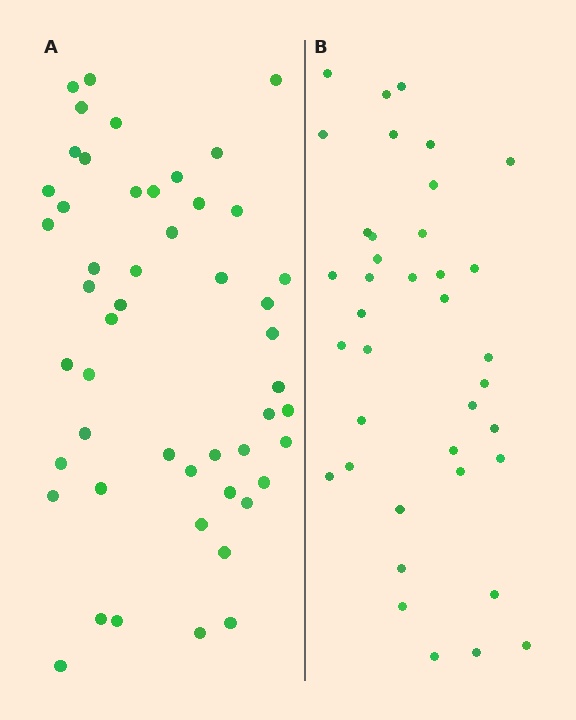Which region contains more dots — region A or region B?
Region A (the left region) has more dots.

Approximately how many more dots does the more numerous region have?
Region A has roughly 12 or so more dots than region B.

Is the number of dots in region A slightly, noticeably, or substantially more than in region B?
Region A has noticeably more, but not dramatically so. The ratio is roughly 1.3 to 1.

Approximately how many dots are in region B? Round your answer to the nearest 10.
About 40 dots. (The exact count is 38, which rounds to 40.)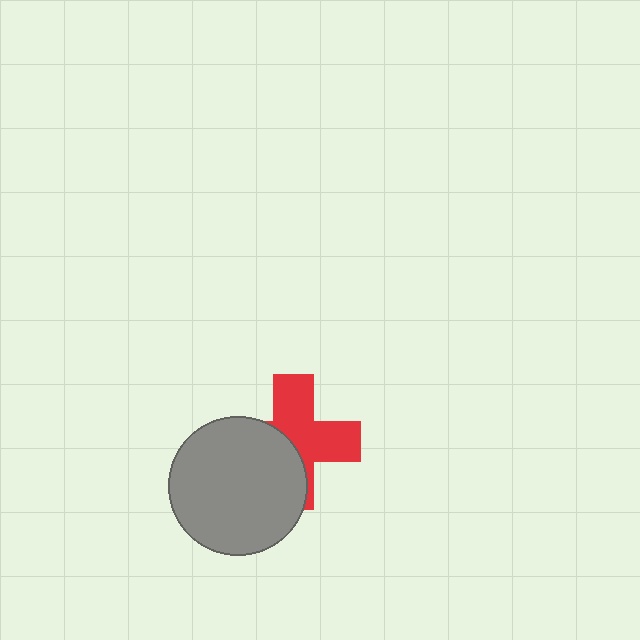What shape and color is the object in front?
The object in front is a gray circle.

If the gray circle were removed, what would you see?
You would see the complete red cross.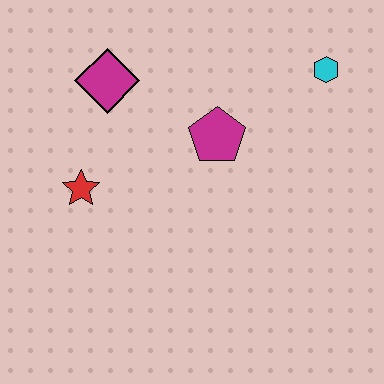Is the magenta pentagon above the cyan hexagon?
No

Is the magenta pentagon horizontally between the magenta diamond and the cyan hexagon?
Yes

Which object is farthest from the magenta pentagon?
The red star is farthest from the magenta pentagon.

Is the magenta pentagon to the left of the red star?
No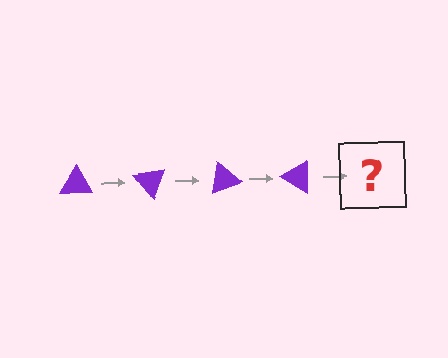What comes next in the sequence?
The next element should be a purple triangle rotated 200 degrees.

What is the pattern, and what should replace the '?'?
The pattern is that the triangle rotates 50 degrees each step. The '?' should be a purple triangle rotated 200 degrees.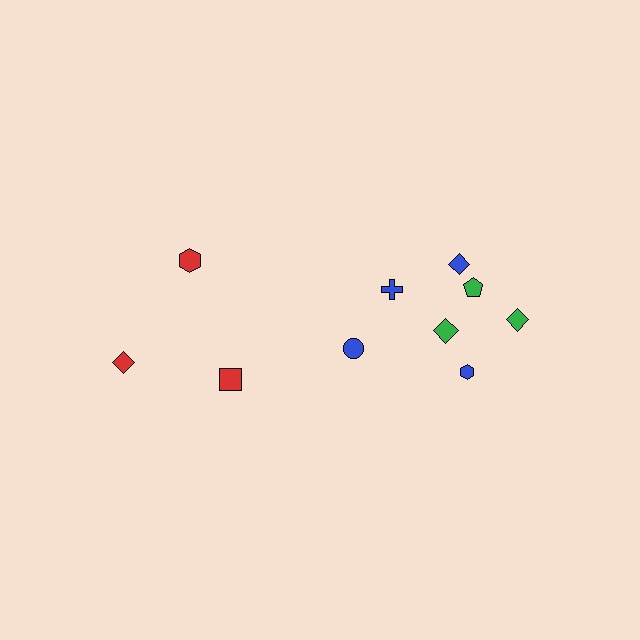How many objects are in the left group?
There are 3 objects.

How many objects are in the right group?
There are 7 objects.